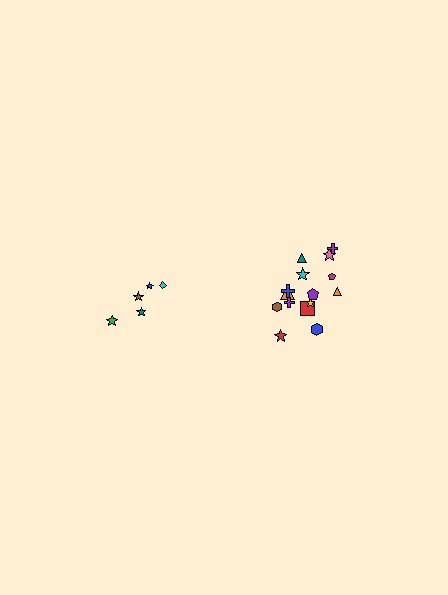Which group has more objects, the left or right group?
The right group.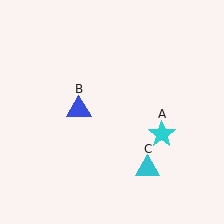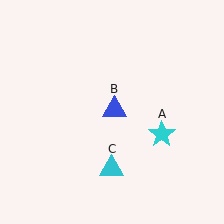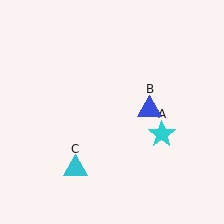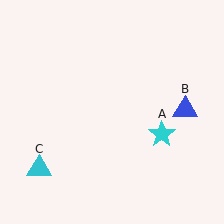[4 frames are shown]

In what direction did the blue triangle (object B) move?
The blue triangle (object B) moved right.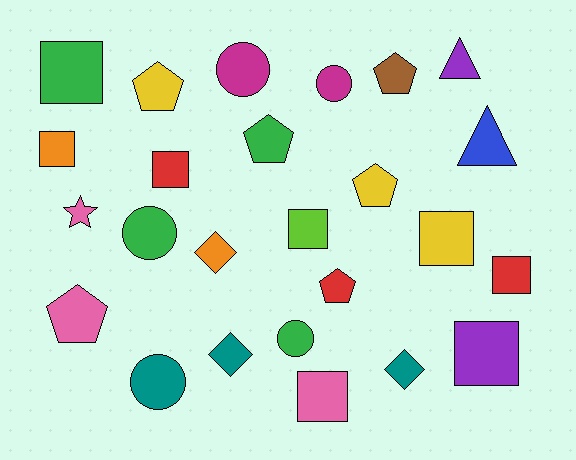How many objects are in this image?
There are 25 objects.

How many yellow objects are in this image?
There are 3 yellow objects.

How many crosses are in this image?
There are no crosses.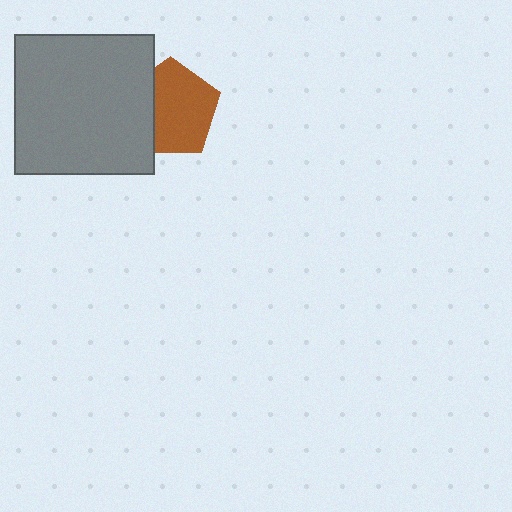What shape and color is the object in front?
The object in front is a gray square.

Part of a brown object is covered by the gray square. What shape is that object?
It is a pentagon.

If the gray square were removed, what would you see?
You would see the complete brown pentagon.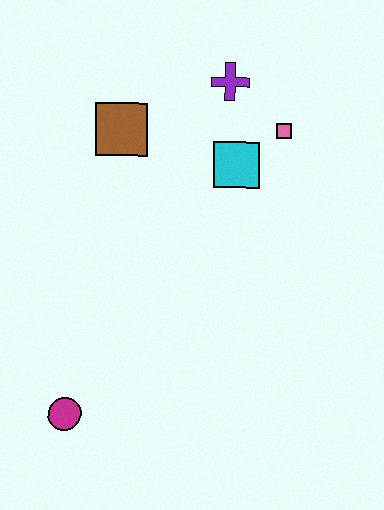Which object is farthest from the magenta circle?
The purple cross is farthest from the magenta circle.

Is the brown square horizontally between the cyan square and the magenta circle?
Yes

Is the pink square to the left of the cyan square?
No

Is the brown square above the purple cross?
No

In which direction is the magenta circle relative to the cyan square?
The magenta circle is below the cyan square.